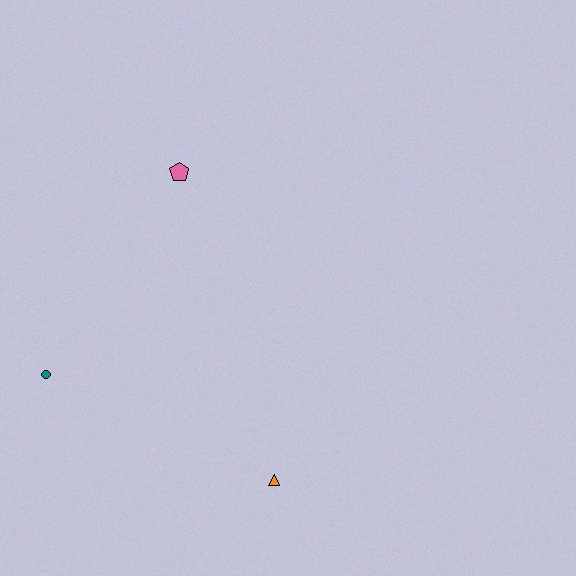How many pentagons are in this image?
There is 1 pentagon.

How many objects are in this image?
There are 3 objects.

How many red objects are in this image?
There are no red objects.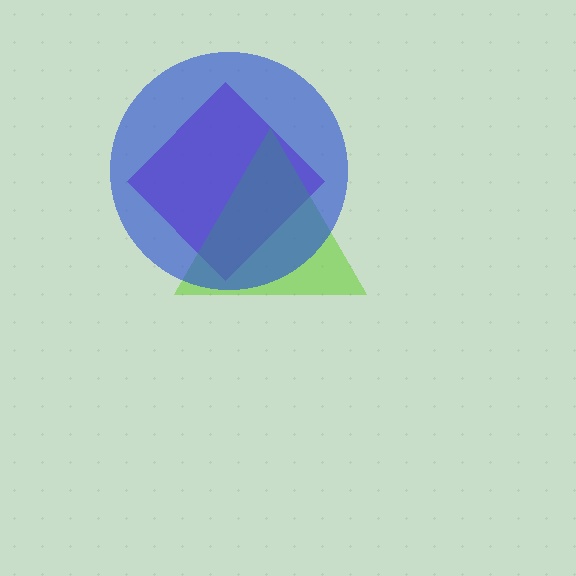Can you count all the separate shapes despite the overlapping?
Yes, there are 3 separate shapes.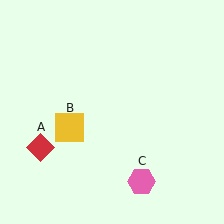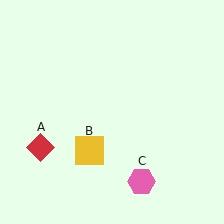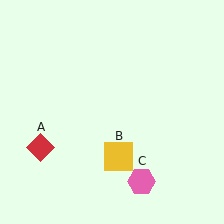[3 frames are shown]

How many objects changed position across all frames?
1 object changed position: yellow square (object B).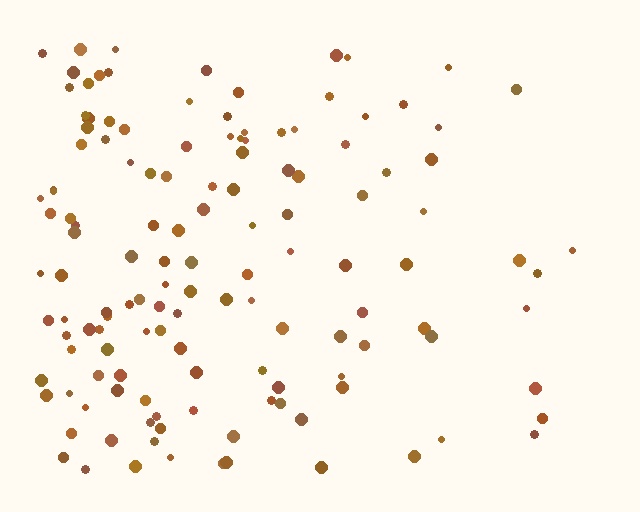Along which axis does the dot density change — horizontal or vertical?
Horizontal.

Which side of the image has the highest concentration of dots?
The left.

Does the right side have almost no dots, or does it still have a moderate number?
Still a moderate number, just noticeably fewer than the left.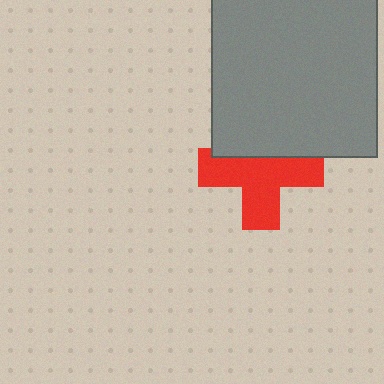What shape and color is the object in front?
The object in front is a gray square.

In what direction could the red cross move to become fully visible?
The red cross could move down. That would shift it out from behind the gray square entirely.